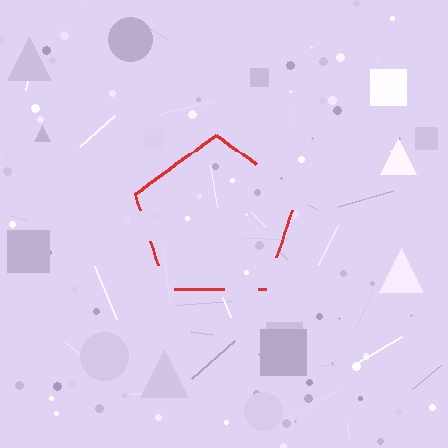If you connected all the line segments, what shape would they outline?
They would outline a pentagon.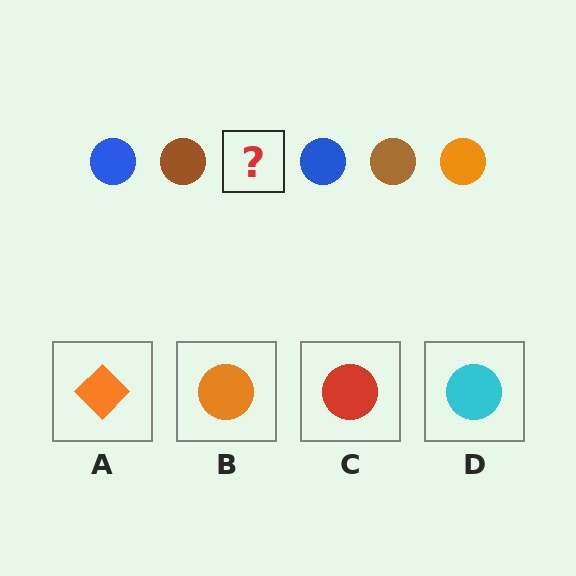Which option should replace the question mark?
Option B.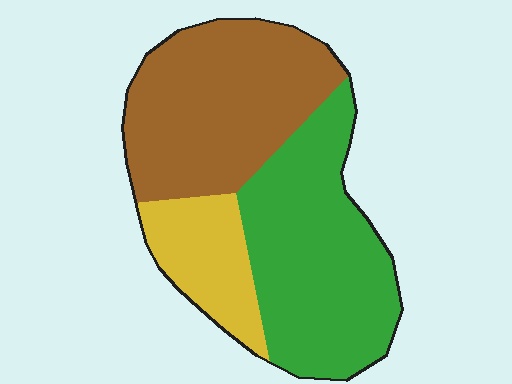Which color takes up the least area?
Yellow, at roughly 15%.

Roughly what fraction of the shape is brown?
Brown takes up about two fifths (2/5) of the shape.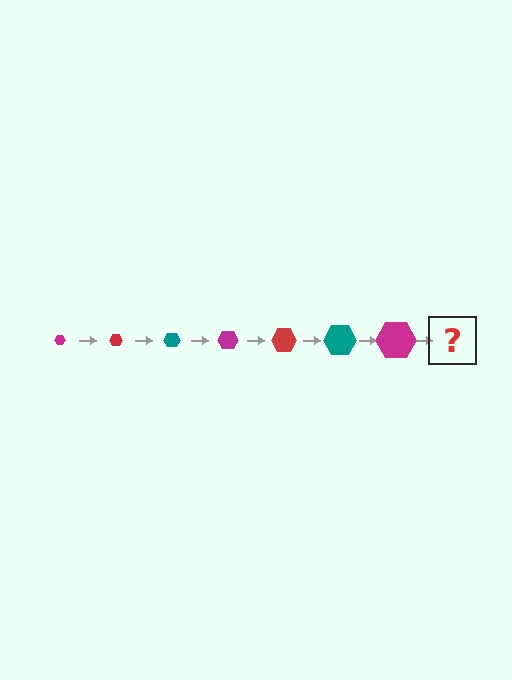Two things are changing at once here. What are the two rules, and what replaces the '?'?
The two rules are that the hexagon grows larger each step and the color cycles through magenta, red, and teal. The '?' should be a red hexagon, larger than the previous one.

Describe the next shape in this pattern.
It should be a red hexagon, larger than the previous one.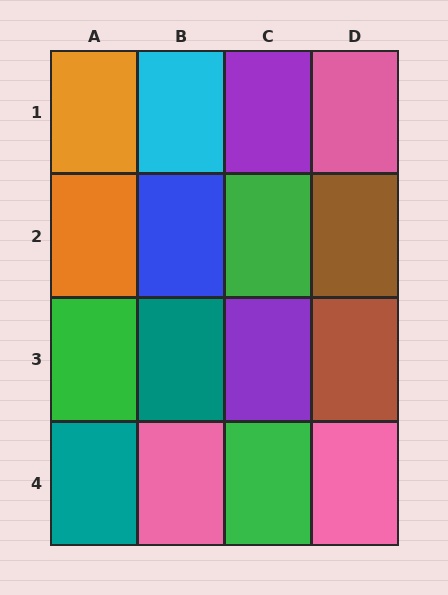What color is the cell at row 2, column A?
Orange.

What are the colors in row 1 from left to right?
Orange, cyan, purple, pink.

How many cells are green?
3 cells are green.